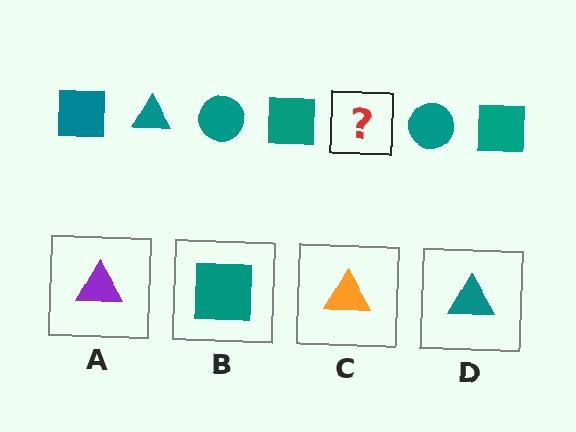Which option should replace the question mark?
Option D.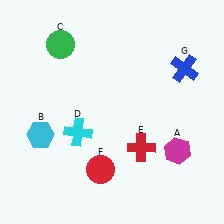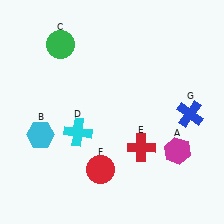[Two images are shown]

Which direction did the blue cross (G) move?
The blue cross (G) moved down.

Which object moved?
The blue cross (G) moved down.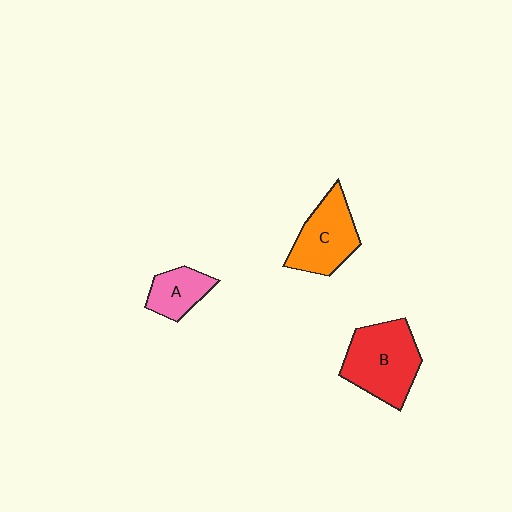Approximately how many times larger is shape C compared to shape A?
Approximately 1.6 times.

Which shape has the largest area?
Shape B (red).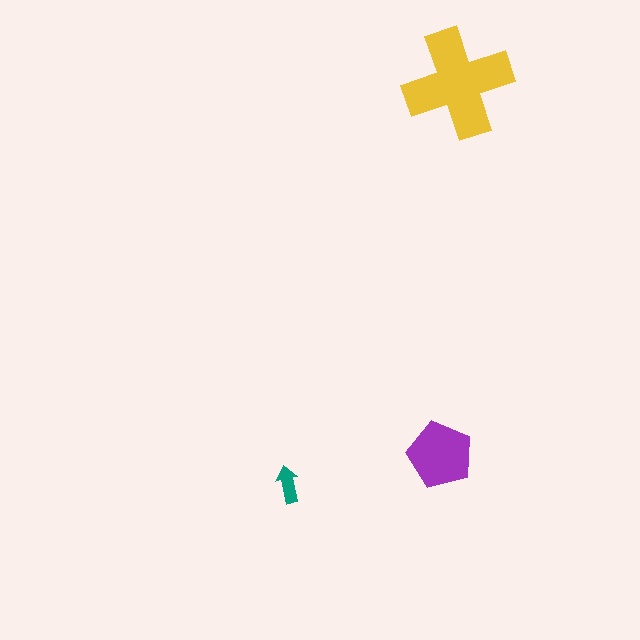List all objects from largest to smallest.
The yellow cross, the purple pentagon, the teal arrow.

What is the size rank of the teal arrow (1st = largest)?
3rd.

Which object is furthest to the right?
The yellow cross is rightmost.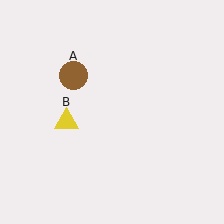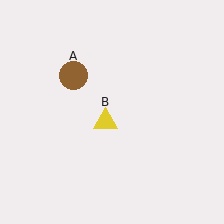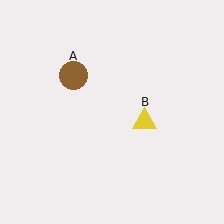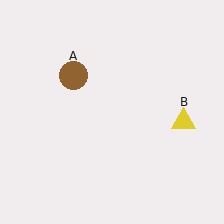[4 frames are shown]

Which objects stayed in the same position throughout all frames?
Brown circle (object A) remained stationary.